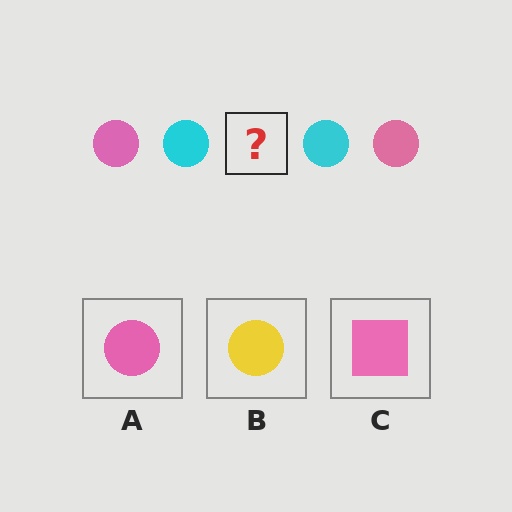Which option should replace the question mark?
Option A.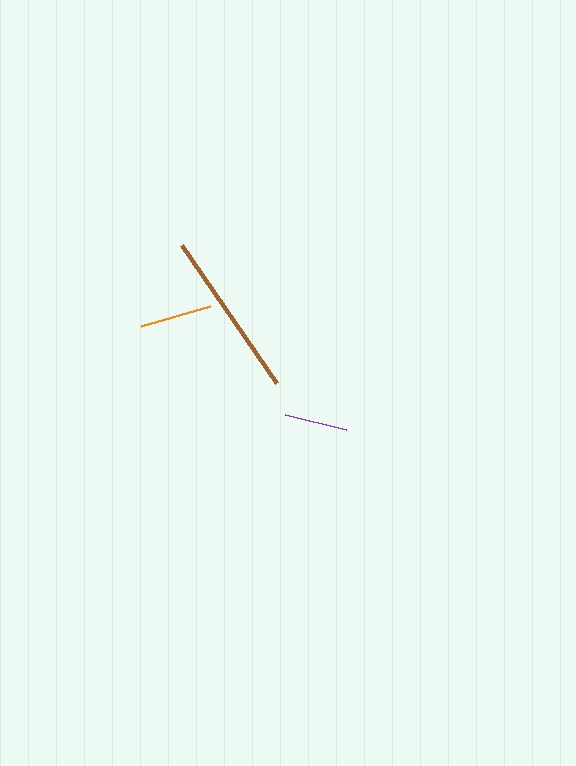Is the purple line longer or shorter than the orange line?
The orange line is longer than the purple line.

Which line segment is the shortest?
The purple line is the shortest at approximately 63 pixels.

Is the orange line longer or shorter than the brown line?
The brown line is longer than the orange line.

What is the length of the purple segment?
The purple segment is approximately 63 pixels long.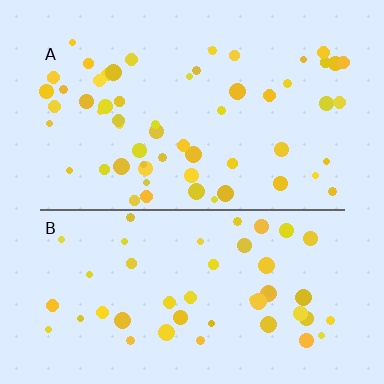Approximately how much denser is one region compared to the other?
Approximately 1.2× — region A over region B.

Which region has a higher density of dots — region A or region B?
A (the top).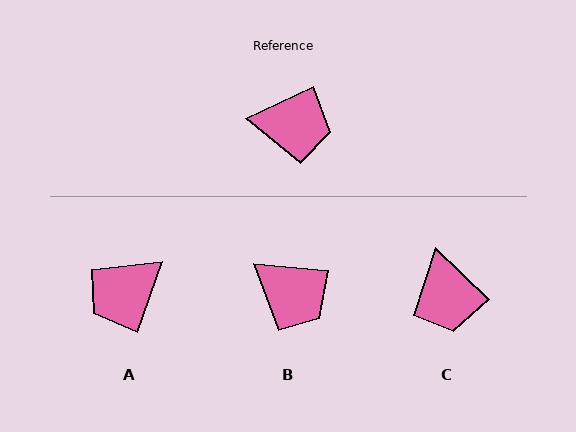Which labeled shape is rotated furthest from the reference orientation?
A, about 135 degrees away.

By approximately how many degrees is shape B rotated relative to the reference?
Approximately 31 degrees clockwise.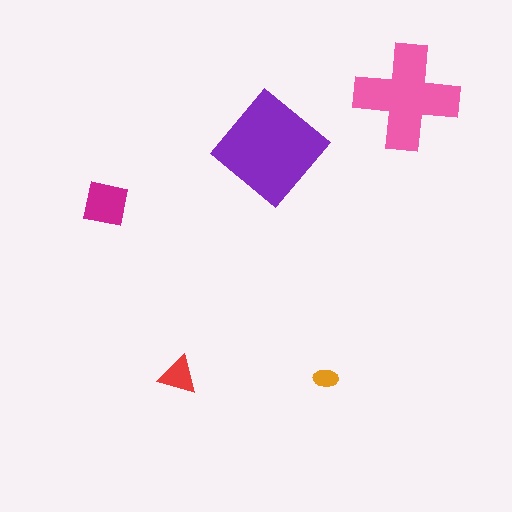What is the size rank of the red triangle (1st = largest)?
4th.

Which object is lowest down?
The orange ellipse is bottommost.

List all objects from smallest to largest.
The orange ellipse, the red triangle, the magenta square, the pink cross, the purple diamond.